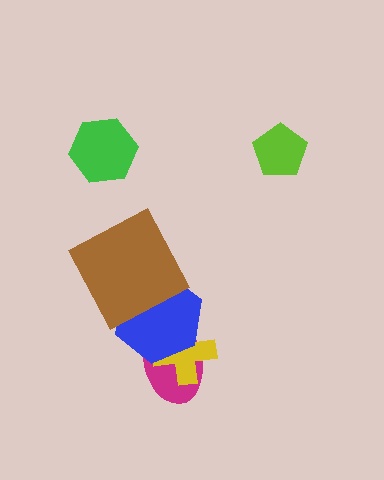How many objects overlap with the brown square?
1 object overlaps with the brown square.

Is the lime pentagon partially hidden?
No, no other shape covers it.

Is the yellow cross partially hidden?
Yes, it is partially covered by another shape.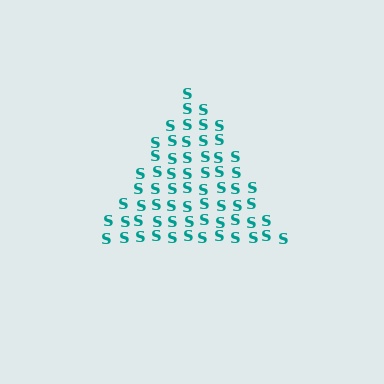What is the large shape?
The large shape is a triangle.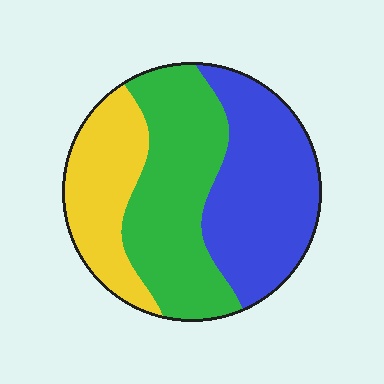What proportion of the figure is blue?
Blue takes up about three eighths (3/8) of the figure.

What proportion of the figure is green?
Green takes up about three eighths (3/8) of the figure.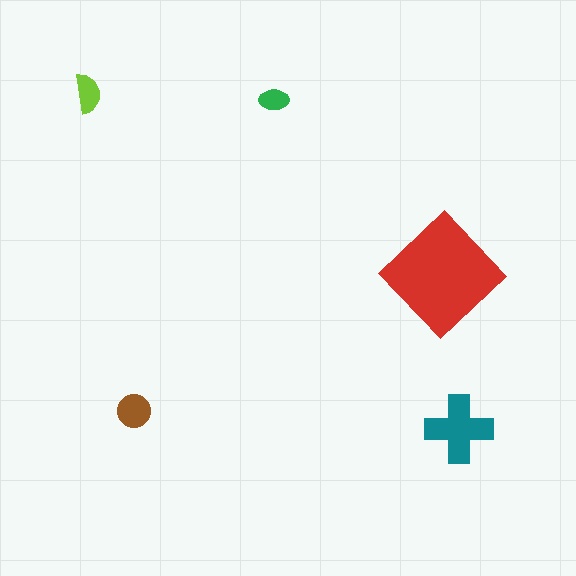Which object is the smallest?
The green ellipse.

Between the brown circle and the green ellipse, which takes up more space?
The brown circle.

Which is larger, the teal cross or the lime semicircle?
The teal cross.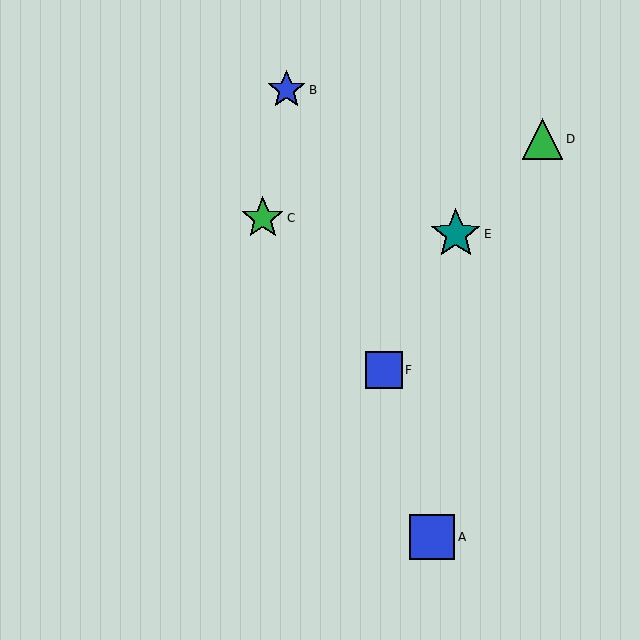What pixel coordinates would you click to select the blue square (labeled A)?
Click at (432, 537) to select the blue square A.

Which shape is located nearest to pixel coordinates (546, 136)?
The green triangle (labeled D) at (543, 139) is nearest to that location.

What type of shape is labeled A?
Shape A is a blue square.